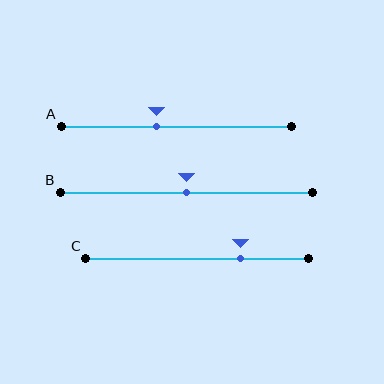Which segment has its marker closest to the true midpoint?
Segment B has its marker closest to the true midpoint.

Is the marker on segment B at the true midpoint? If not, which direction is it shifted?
Yes, the marker on segment B is at the true midpoint.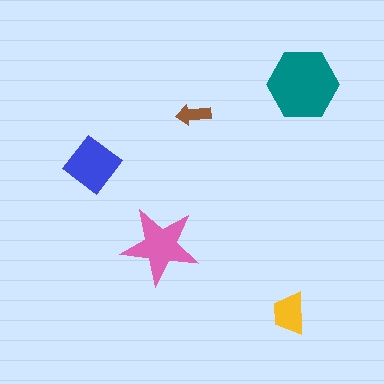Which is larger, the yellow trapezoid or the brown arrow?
The yellow trapezoid.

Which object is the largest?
The teal hexagon.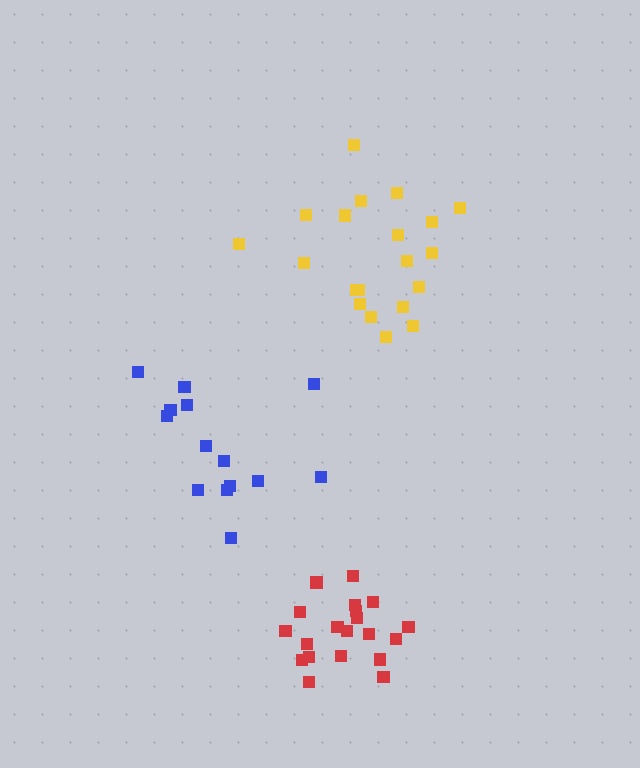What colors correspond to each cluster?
The clusters are colored: blue, red, yellow.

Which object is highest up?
The yellow cluster is topmost.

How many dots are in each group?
Group 1: 14 dots, Group 2: 20 dots, Group 3: 20 dots (54 total).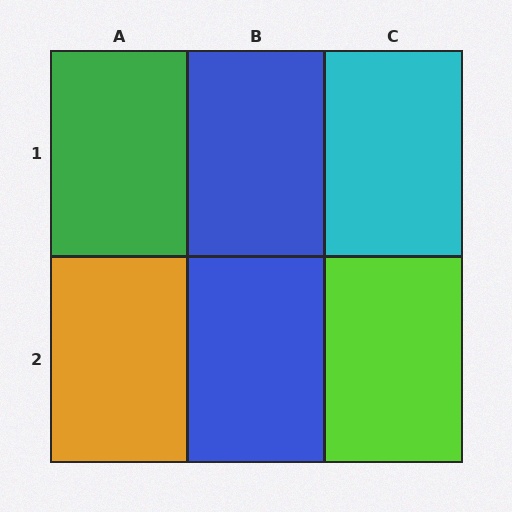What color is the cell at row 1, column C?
Cyan.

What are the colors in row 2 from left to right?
Orange, blue, lime.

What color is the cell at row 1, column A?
Green.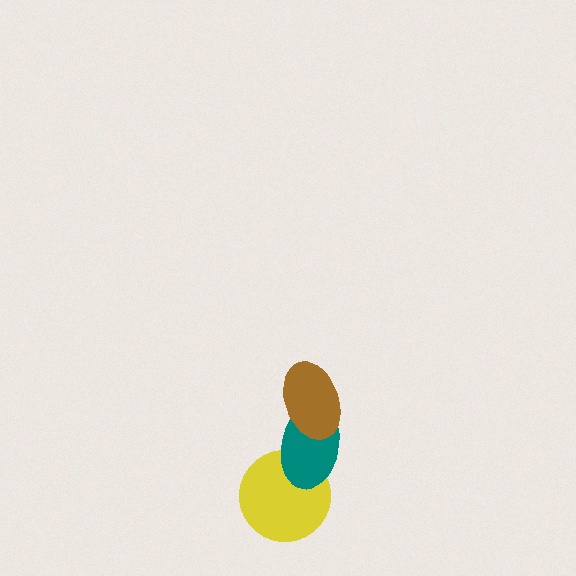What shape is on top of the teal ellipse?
The brown ellipse is on top of the teal ellipse.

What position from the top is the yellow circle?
The yellow circle is 3rd from the top.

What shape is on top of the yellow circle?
The teal ellipse is on top of the yellow circle.